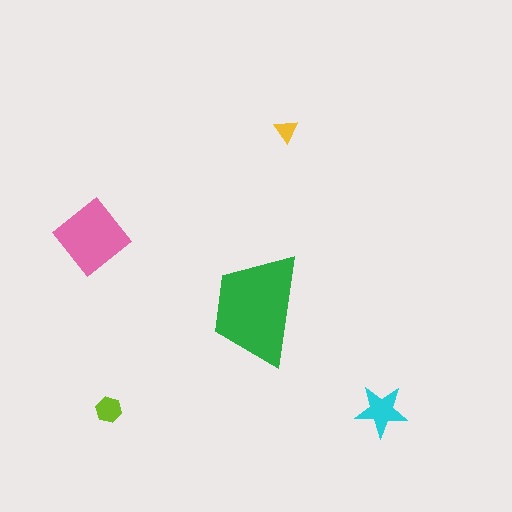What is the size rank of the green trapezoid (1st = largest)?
1st.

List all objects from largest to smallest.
The green trapezoid, the pink diamond, the cyan star, the lime hexagon, the yellow triangle.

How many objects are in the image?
There are 5 objects in the image.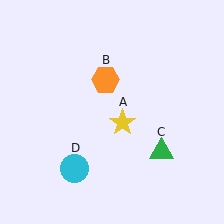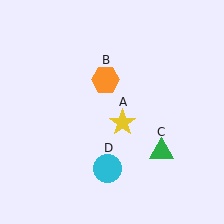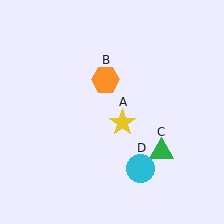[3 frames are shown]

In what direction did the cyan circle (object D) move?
The cyan circle (object D) moved right.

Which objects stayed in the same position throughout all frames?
Yellow star (object A) and orange hexagon (object B) and green triangle (object C) remained stationary.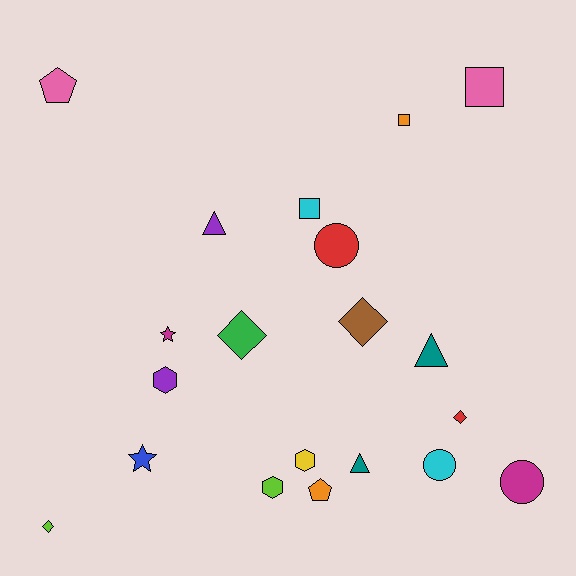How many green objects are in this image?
There is 1 green object.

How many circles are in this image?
There are 3 circles.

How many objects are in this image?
There are 20 objects.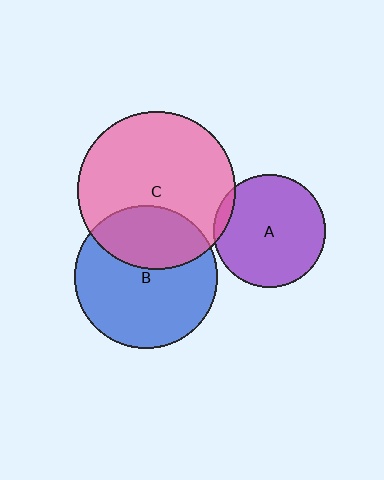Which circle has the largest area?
Circle C (pink).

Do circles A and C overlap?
Yes.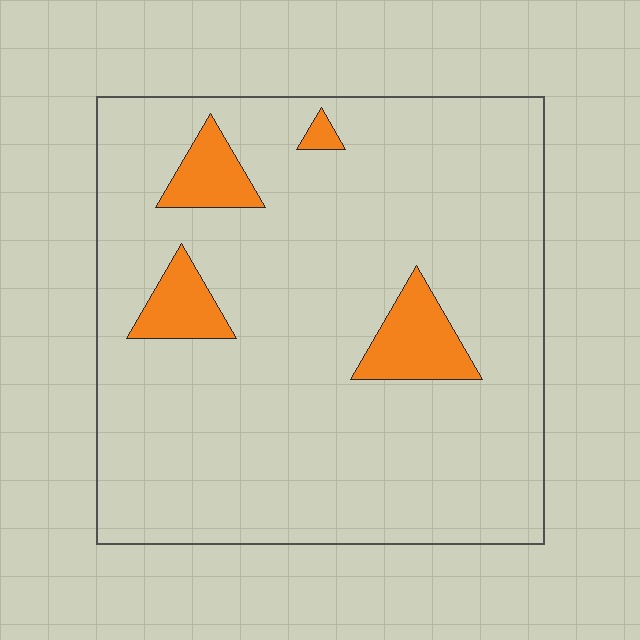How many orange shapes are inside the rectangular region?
4.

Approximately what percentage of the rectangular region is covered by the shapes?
Approximately 10%.